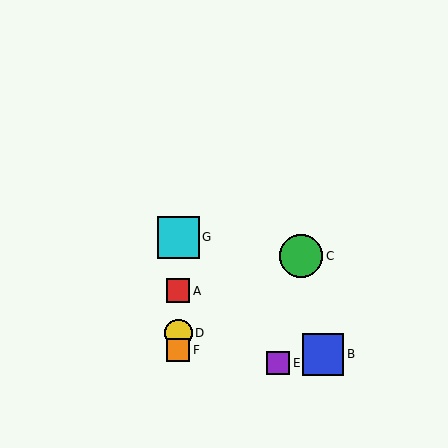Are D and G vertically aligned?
Yes, both are at x≈178.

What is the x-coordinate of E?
Object E is at x≈278.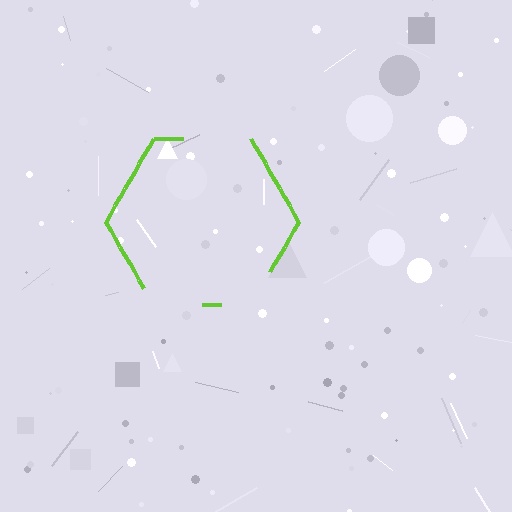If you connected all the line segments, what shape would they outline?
They would outline a hexagon.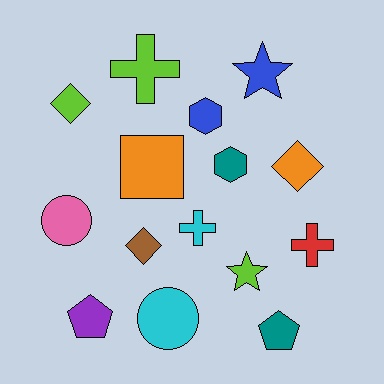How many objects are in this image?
There are 15 objects.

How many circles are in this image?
There are 2 circles.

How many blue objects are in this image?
There are 2 blue objects.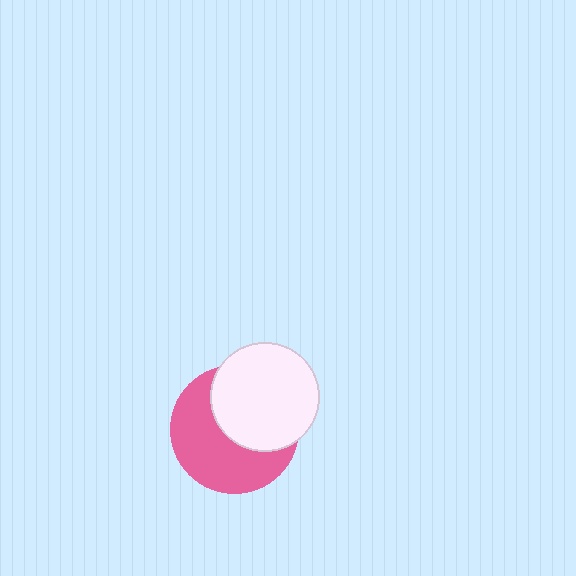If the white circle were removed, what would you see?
You would see the complete pink circle.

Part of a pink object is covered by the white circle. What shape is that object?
It is a circle.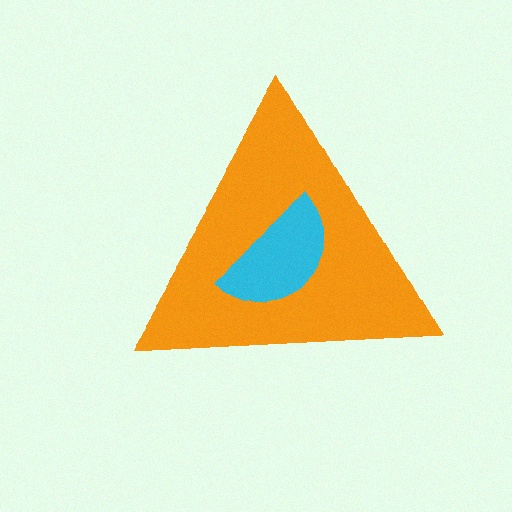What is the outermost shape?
The orange triangle.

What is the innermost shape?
The cyan semicircle.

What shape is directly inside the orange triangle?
The cyan semicircle.